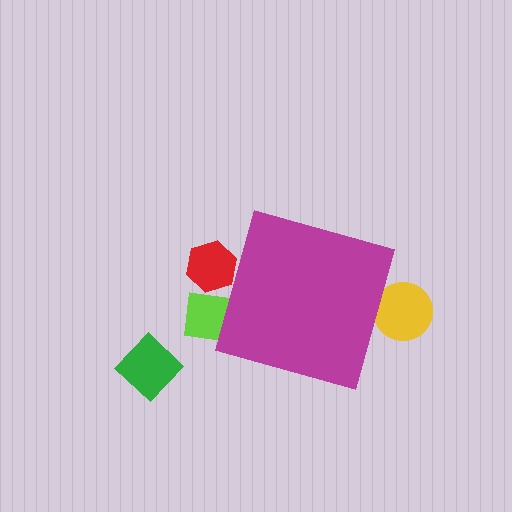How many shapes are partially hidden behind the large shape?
3 shapes are partially hidden.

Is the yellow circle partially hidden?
Yes, the yellow circle is partially hidden behind the magenta diamond.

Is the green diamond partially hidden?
No, the green diamond is fully visible.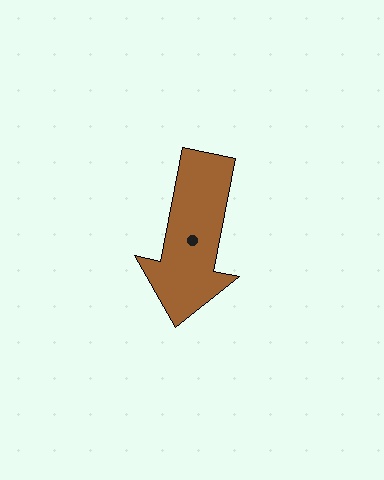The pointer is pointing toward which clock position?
Roughly 6 o'clock.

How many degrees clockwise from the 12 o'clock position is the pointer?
Approximately 191 degrees.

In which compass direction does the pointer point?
South.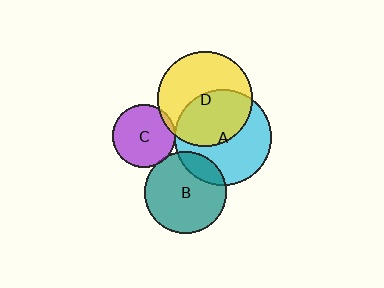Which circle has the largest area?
Circle A (cyan).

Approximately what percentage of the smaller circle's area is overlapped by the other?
Approximately 5%.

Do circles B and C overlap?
Yes.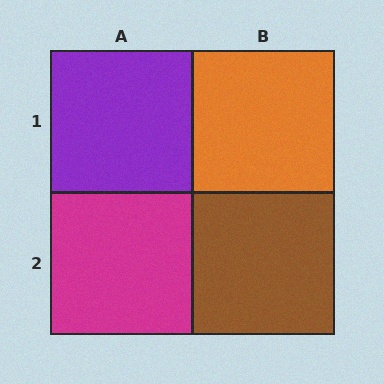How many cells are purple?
1 cell is purple.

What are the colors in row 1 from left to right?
Purple, orange.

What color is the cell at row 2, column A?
Magenta.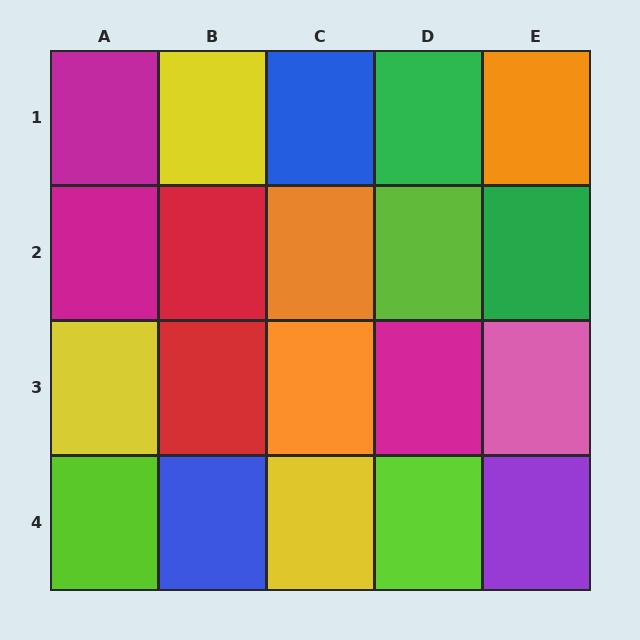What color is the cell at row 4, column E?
Purple.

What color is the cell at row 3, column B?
Red.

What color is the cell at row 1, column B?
Yellow.